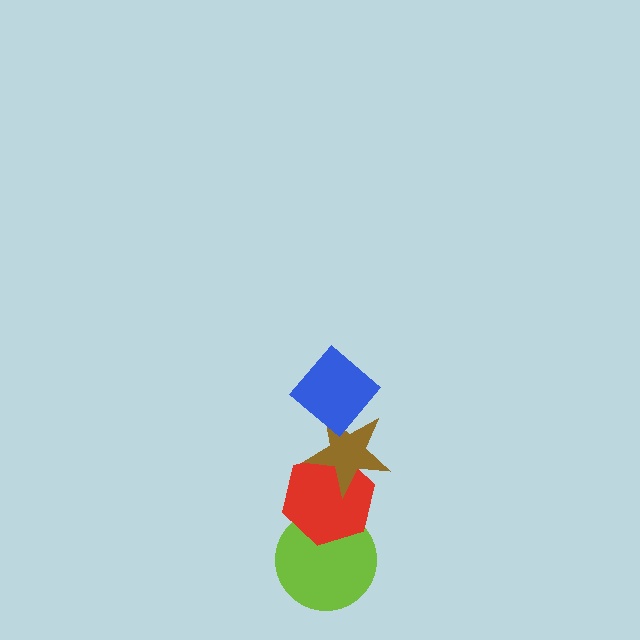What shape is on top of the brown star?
The blue diamond is on top of the brown star.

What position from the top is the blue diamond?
The blue diamond is 1st from the top.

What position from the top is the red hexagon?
The red hexagon is 3rd from the top.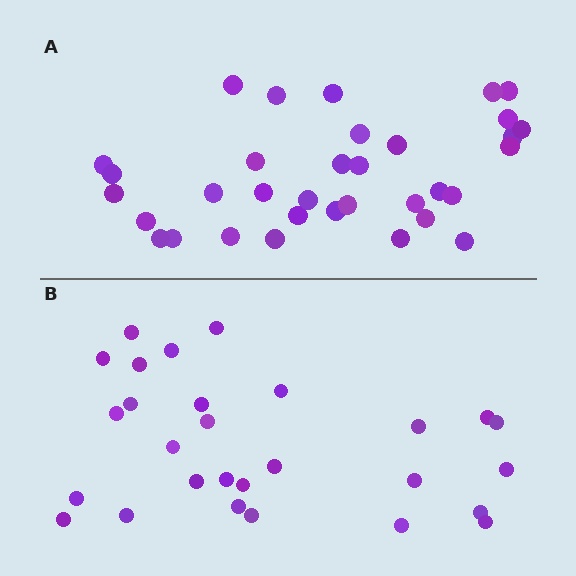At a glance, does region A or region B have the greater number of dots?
Region A (the top region) has more dots.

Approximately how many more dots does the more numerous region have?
Region A has about 6 more dots than region B.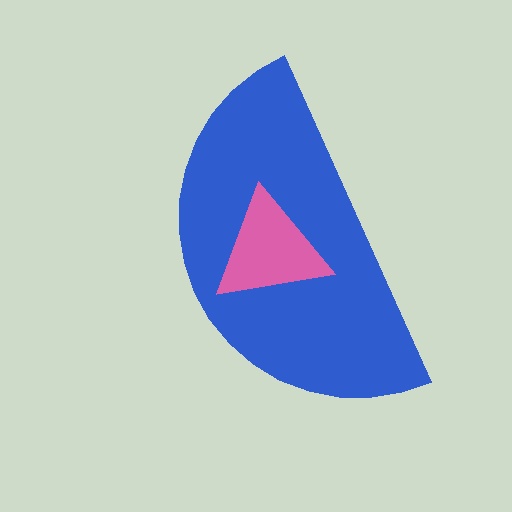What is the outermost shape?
The blue semicircle.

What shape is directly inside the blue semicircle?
The pink triangle.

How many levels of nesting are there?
2.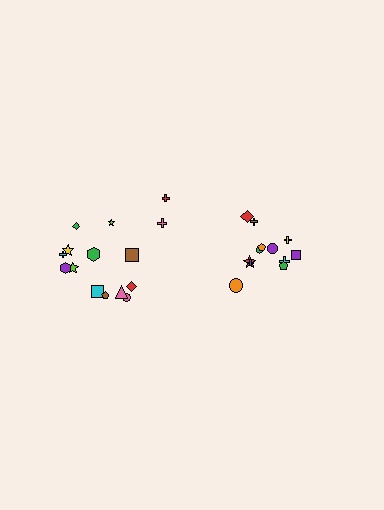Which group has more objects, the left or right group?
The left group.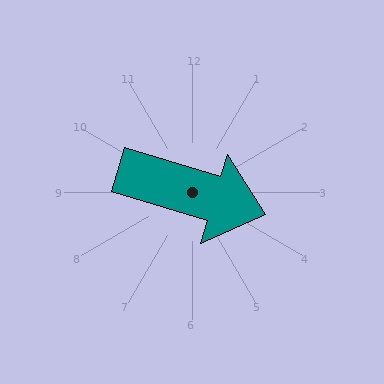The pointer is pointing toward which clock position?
Roughly 4 o'clock.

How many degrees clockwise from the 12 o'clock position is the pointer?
Approximately 107 degrees.